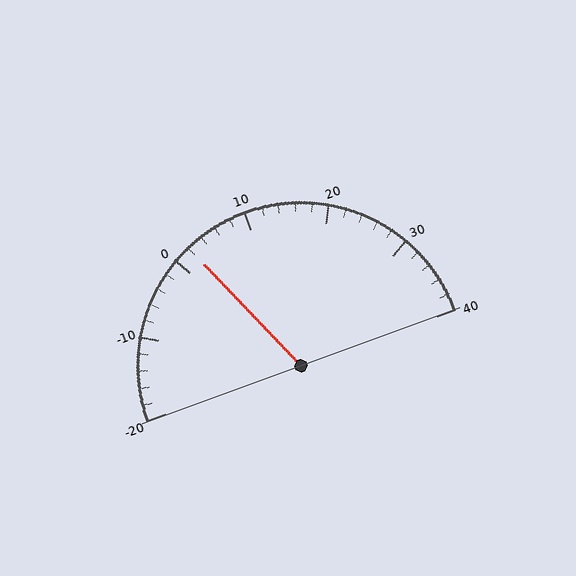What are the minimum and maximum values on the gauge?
The gauge ranges from -20 to 40.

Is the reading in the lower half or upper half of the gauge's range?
The reading is in the lower half of the range (-20 to 40).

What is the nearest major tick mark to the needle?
The nearest major tick mark is 0.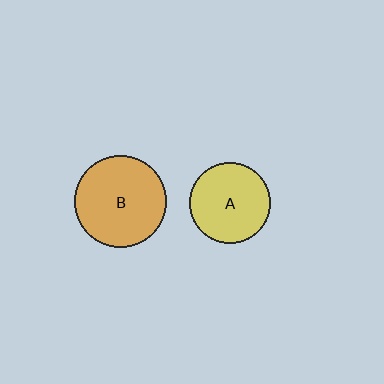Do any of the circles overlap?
No, none of the circles overlap.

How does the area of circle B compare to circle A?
Approximately 1.3 times.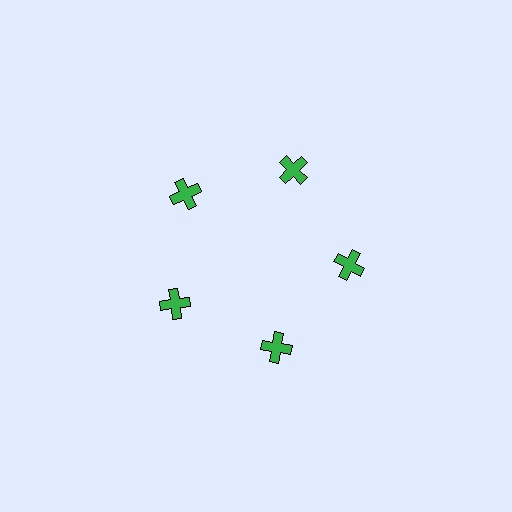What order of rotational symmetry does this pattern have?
This pattern has 5-fold rotational symmetry.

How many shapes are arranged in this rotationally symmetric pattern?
There are 5 shapes, arranged in 5 groups of 1.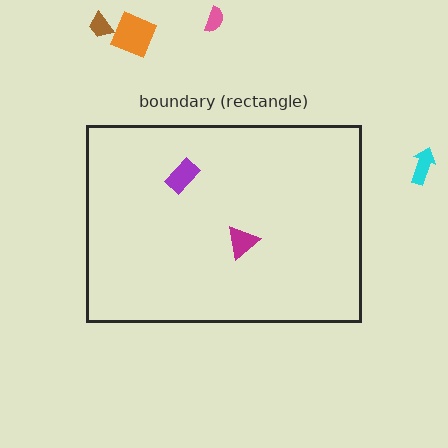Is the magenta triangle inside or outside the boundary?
Inside.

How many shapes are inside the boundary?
2 inside, 4 outside.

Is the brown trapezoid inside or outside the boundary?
Outside.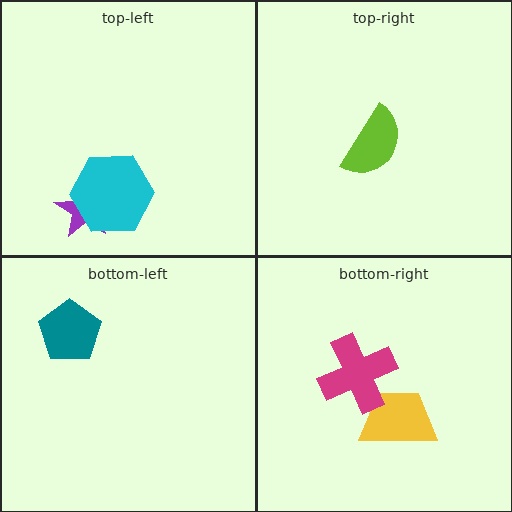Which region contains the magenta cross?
The bottom-right region.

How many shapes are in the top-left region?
2.